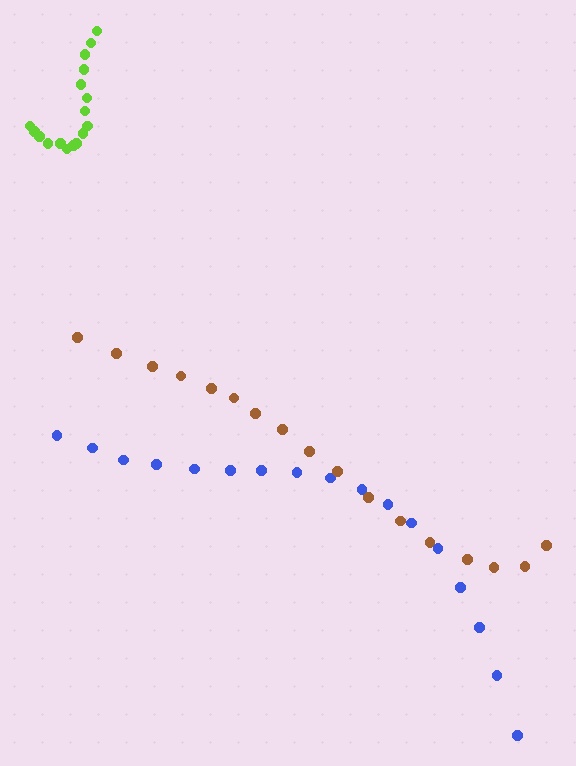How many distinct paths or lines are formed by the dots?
There are 3 distinct paths.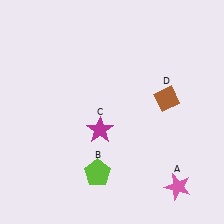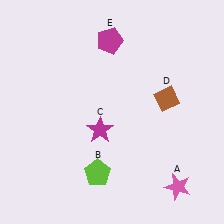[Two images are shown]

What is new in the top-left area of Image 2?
A magenta pentagon (E) was added in the top-left area of Image 2.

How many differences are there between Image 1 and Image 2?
There is 1 difference between the two images.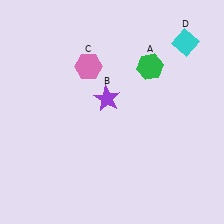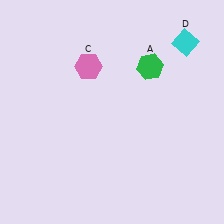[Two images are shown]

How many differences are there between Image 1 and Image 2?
There is 1 difference between the two images.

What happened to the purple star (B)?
The purple star (B) was removed in Image 2. It was in the top-left area of Image 1.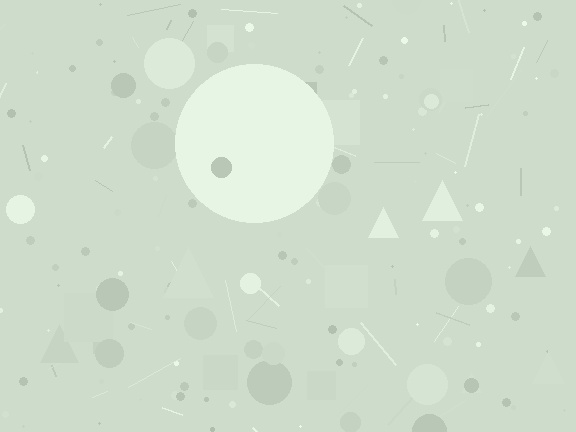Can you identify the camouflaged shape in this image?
The camouflaged shape is a circle.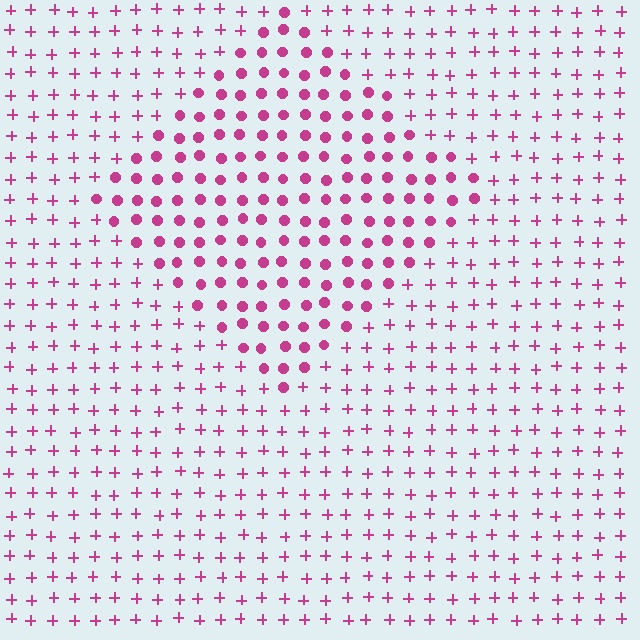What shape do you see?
I see a diamond.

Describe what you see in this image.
The image is filled with small magenta elements arranged in a uniform grid. A diamond-shaped region contains circles, while the surrounding area contains plus signs. The boundary is defined purely by the change in element shape.